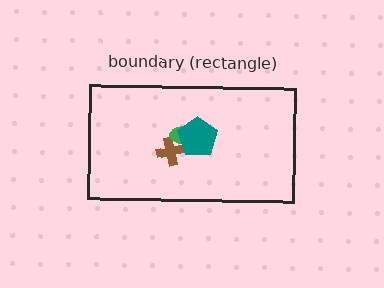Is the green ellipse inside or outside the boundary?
Inside.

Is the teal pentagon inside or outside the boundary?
Inside.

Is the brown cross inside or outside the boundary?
Inside.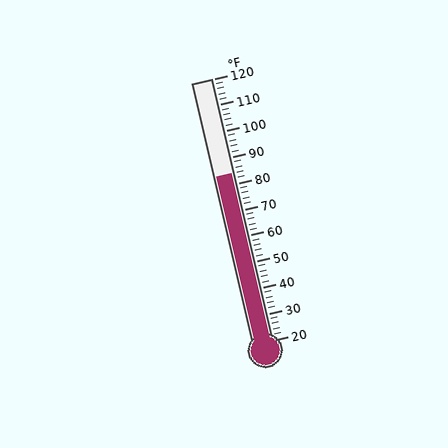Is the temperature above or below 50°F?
The temperature is above 50°F.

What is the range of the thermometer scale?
The thermometer scale ranges from 20°F to 120°F.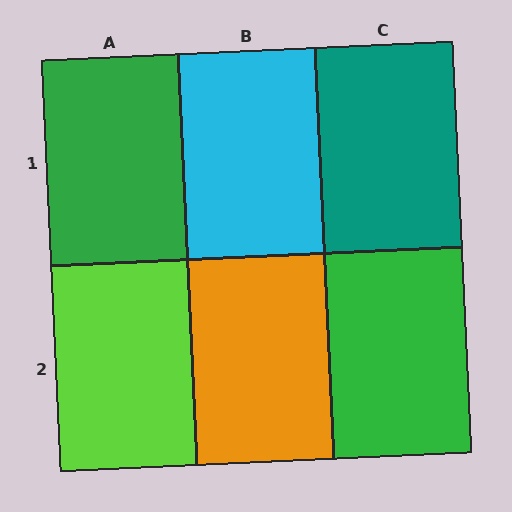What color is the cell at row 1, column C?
Teal.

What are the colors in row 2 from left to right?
Lime, orange, green.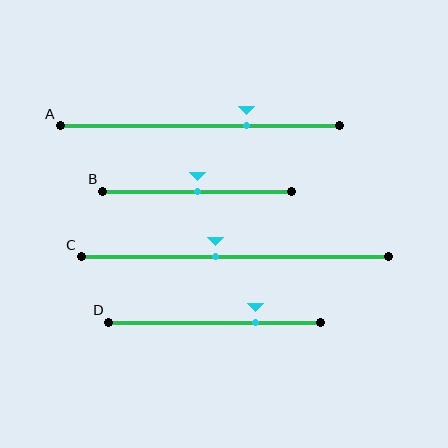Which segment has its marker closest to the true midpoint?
Segment B has its marker closest to the true midpoint.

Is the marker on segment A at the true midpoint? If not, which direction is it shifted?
No, the marker on segment A is shifted to the right by about 17% of the segment length.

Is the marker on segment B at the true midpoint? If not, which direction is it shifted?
Yes, the marker on segment B is at the true midpoint.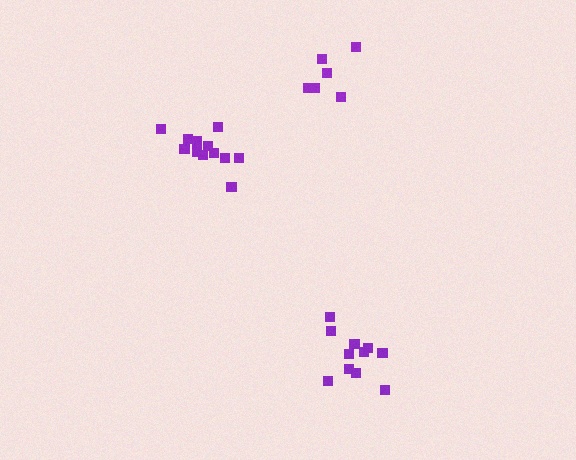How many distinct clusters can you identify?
There are 3 distinct clusters.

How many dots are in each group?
Group 1: 6 dots, Group 2: 11 dots, Group 3: 12 dots (29 total).